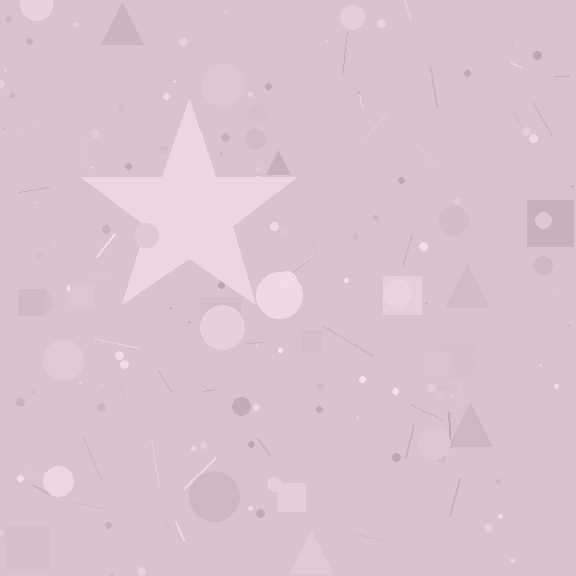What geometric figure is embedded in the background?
A star is embedded in the background.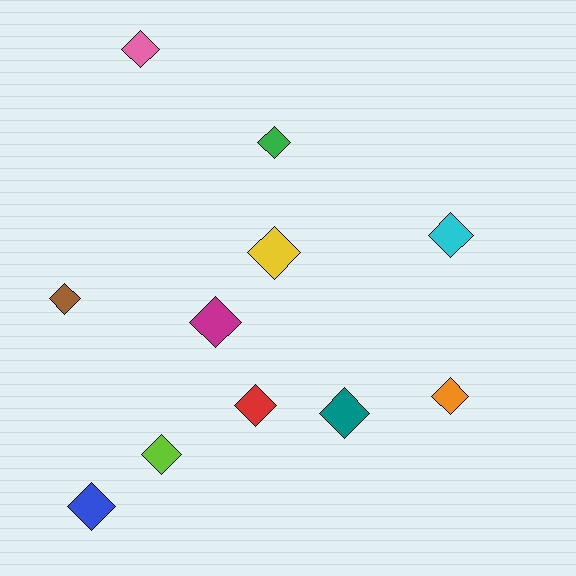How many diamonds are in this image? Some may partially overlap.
There are 11 diamonds.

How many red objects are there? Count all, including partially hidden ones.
There is 1 red object.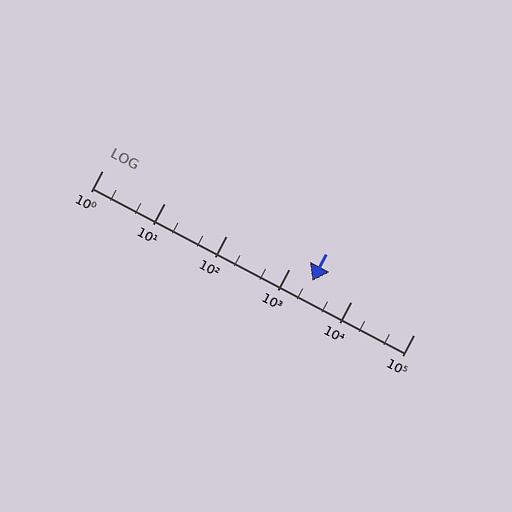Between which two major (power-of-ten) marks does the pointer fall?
The pointer is between 1000 and 10000.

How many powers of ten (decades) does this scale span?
The scale spans 5 decades, from 1 to 100000.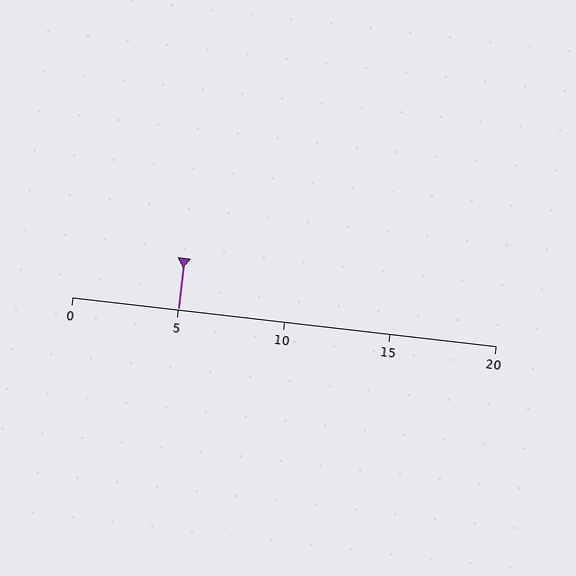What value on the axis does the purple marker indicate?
The marker indicates approximately 5.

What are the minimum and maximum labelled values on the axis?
The axis runs from 0 to 20.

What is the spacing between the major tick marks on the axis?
The major ticks are spaced 5 apart.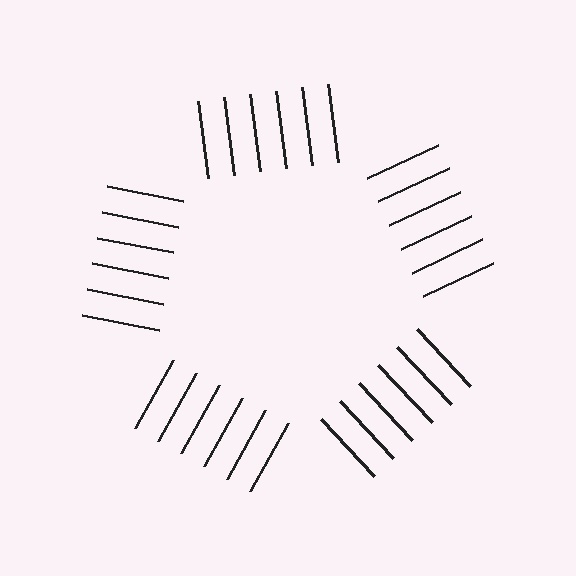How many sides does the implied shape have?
5 sides — the line-ends trace a pentagon.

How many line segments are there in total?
30 — 6 along each of the 5 edges.